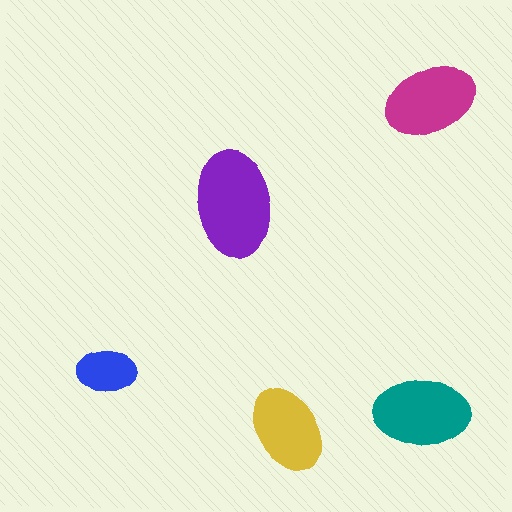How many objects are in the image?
There are 5 objects in the image.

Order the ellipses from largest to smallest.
the purple one, the teal one, the magenta one, the yellow one, the blue one.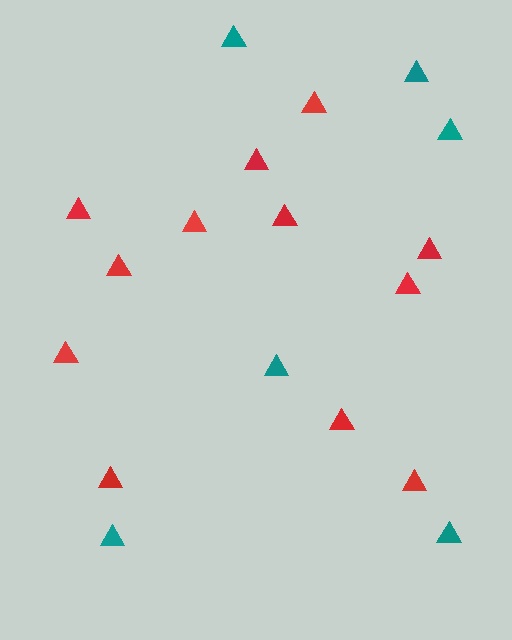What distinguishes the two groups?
There are 2 groups: one group of teal triangles (6) and one group of red triangles (12).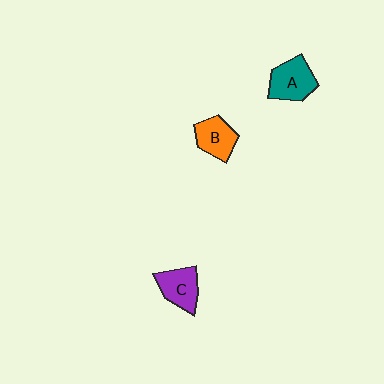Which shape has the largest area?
Shape A (teal).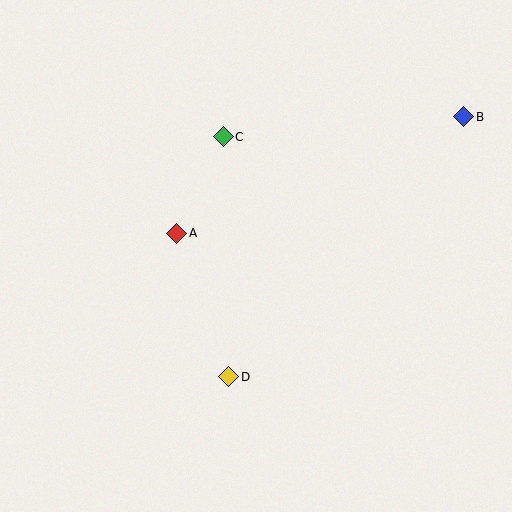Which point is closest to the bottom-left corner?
Point D is closest to the bottom-left corner.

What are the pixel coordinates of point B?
Point B is at (464, 117).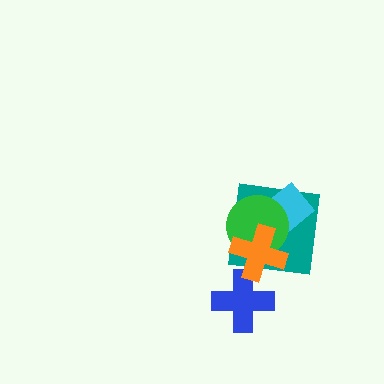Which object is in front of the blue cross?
The orange cross is in front of the blue cross.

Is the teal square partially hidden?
Yes, it is partially covered by another shape.